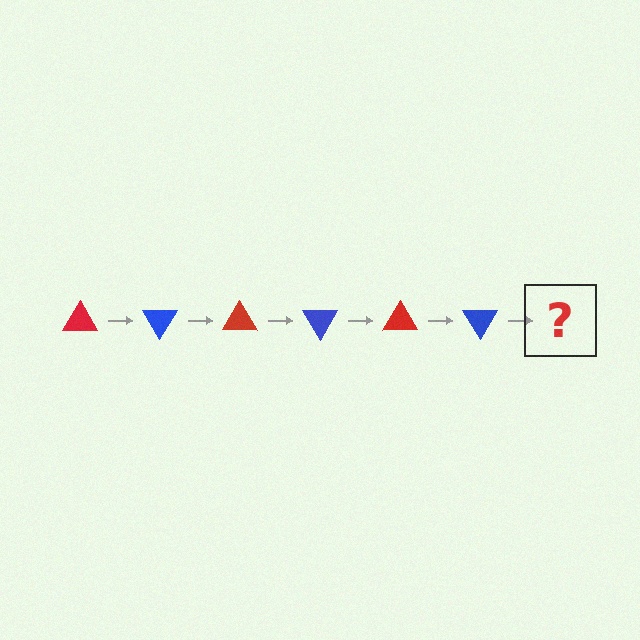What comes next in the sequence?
The next element should be a red triangle, rotated 360 degrees from the start.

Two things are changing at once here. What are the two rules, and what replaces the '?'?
The two rules are that it rotates 60 degrees each step and the color cycles through red and blue. The '?' should be a red triangle, rotated 360 degrees from the start.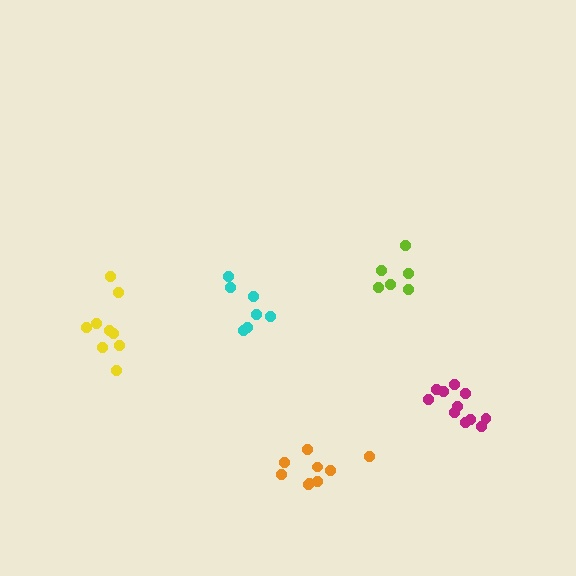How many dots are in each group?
Group 1: 9 dots, Group 2: 9 dots, Group 3: 11 dots, Group 4: 7 dots, Group 5: 6 dots (42 total).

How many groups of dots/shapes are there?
There are 5 groups.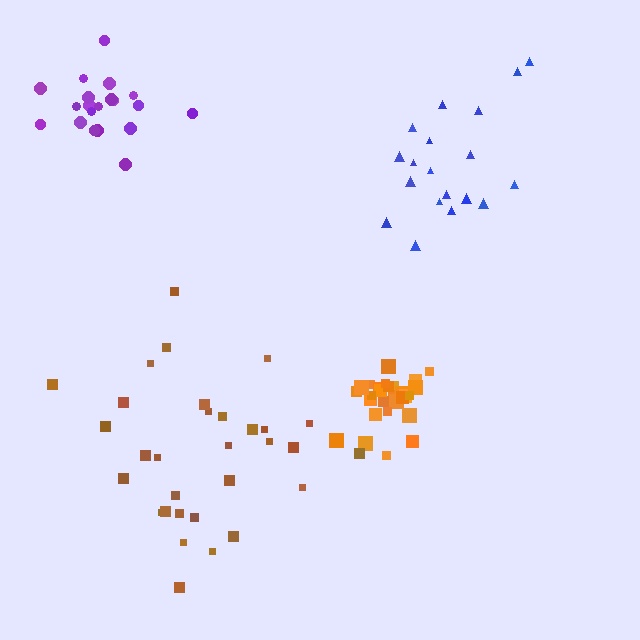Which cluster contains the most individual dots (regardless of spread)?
Brown (31).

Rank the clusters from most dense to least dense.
orange, purple, blue, brown.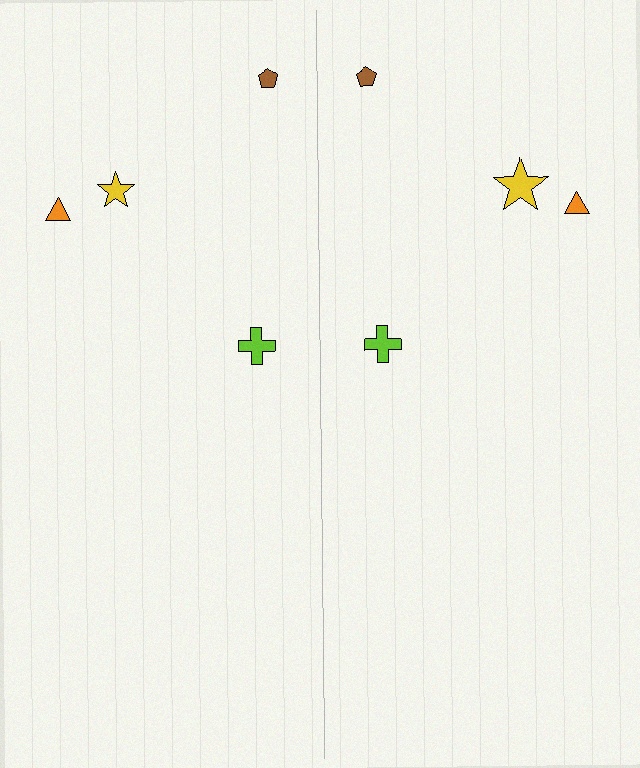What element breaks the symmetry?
The yellow star on the right side has a different size than its mirror counterpart.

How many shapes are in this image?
There are 8 shapes in this image.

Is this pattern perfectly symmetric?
No, the pattern is not perfectly symmetric. The yellow star on the right side has a different size than its mirror counterpart.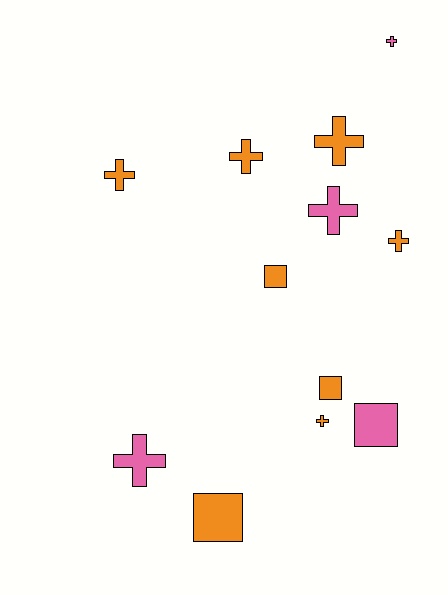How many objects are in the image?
There are 12 objects.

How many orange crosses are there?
There are 5 orange crosses.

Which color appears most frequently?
Orange, with 8 objects.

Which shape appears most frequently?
Cross, with 8 objects.